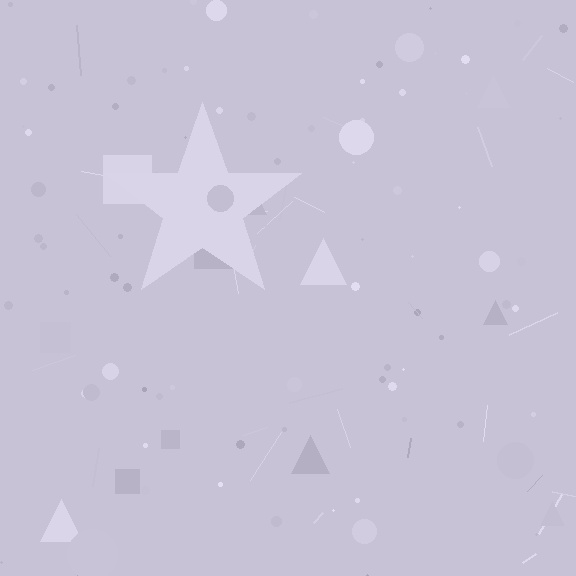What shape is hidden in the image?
A star is hidden in the image.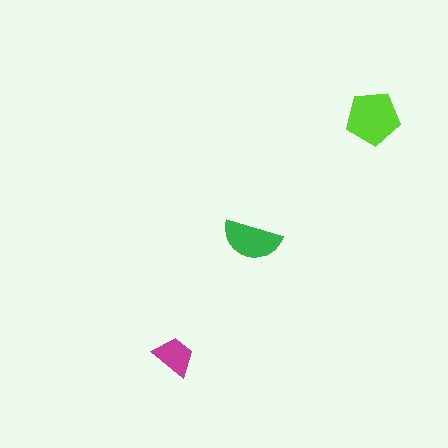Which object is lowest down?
The magenta trapezoid is bottommost.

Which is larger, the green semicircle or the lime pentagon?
The lime pentagon.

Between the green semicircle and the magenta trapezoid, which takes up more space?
The green semicircle.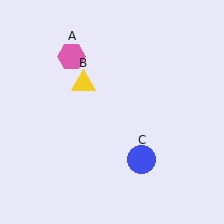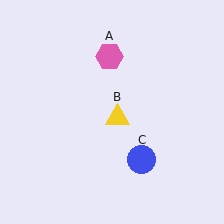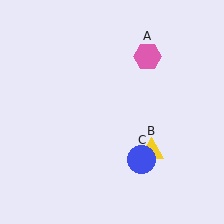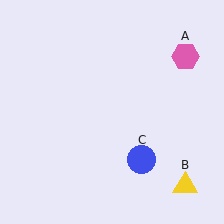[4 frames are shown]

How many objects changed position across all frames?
2 objects changed position: pink hexagon (object A), yellow triangle (object B).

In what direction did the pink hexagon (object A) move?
The pink hexagon (object A) moved right.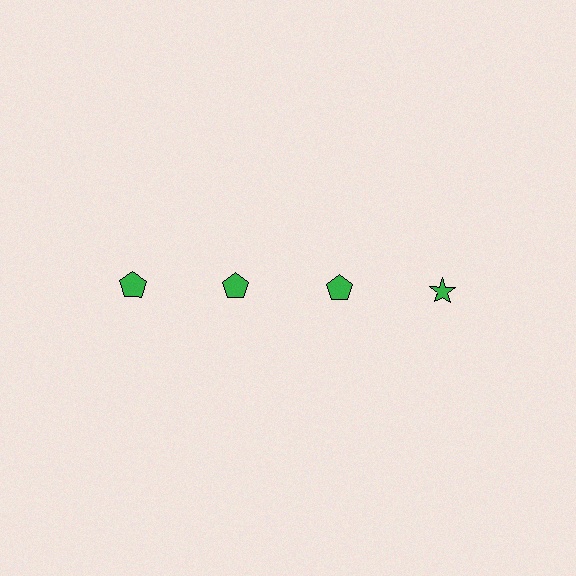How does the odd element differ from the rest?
It has a different shape: star instead of pentagon.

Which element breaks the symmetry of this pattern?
The green star in the top row, second from right column breaks the symmetry. All other shapes are green pentagons.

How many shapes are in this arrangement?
There are 4 shapes arranged in a grid pattern.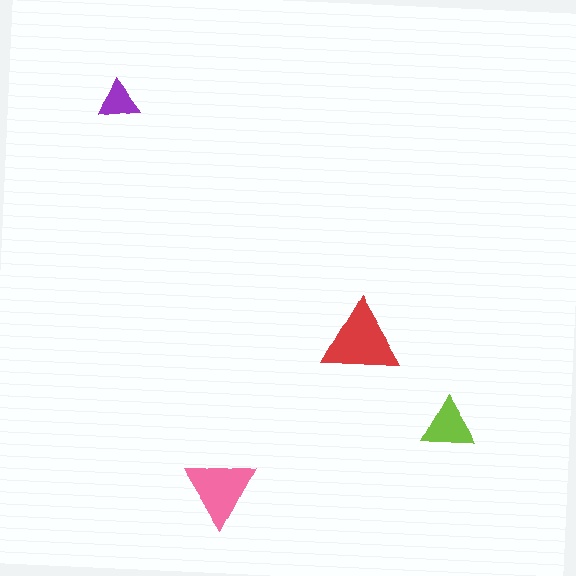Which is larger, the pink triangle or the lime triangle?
The pink one.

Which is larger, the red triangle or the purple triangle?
The red one.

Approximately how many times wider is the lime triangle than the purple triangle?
About 1.5 times wider.